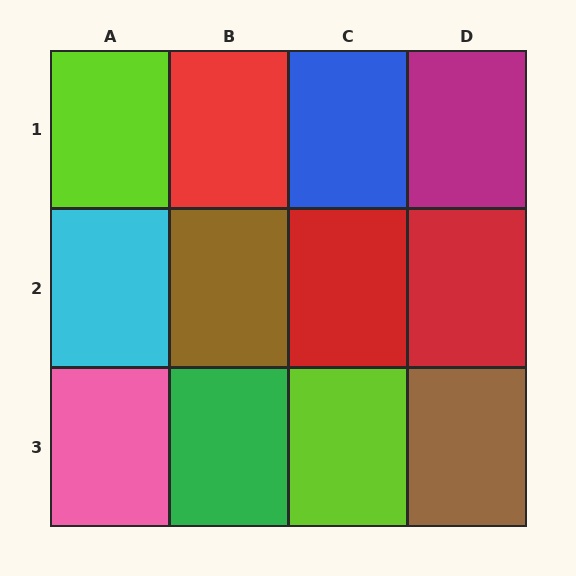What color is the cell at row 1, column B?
Red.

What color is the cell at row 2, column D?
Red.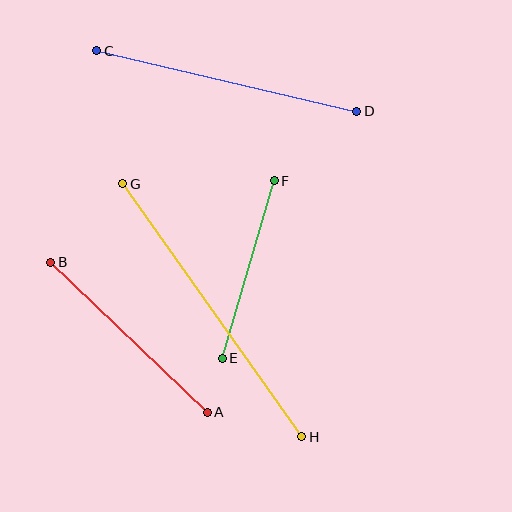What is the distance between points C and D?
The distance is approximately 267 pixels.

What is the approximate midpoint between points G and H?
The midpoint is at approximately (212, 310) pixels.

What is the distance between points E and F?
The distance is approximately 185 pixels.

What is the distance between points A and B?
The distance is approximately 217 pixels.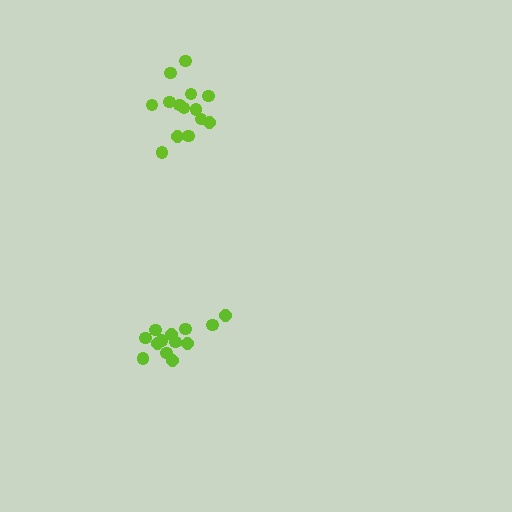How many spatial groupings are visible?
There are 2 spatial groupings.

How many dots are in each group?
Group 1: 14 dots, Group 2: 13 dots (27 total).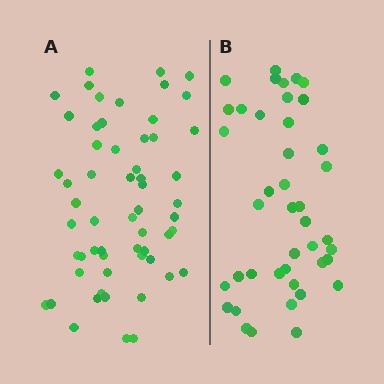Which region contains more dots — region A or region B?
Region A (the left region) has more dots.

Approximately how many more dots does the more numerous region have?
Region A has approximately 15 more dots than region B.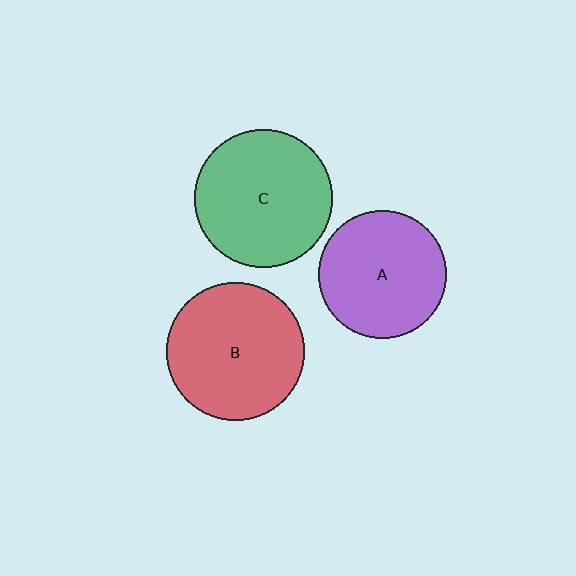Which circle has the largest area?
Circle C (green).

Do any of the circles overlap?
No, none of the circles overlap.